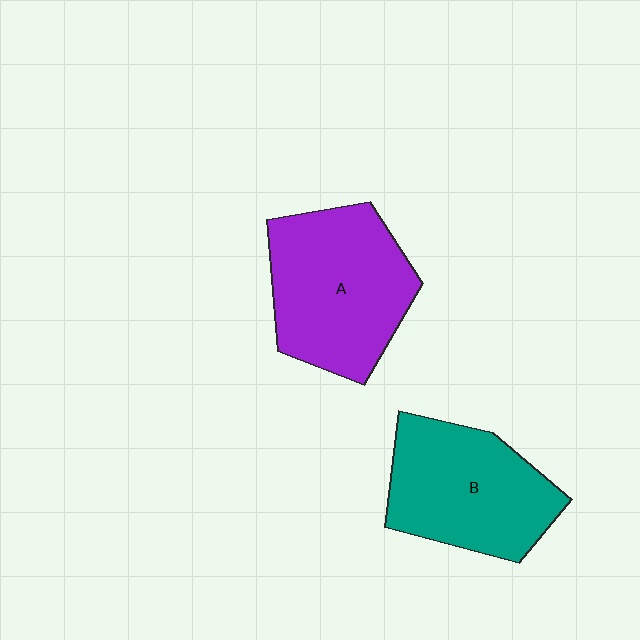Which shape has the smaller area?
Shape B (teal).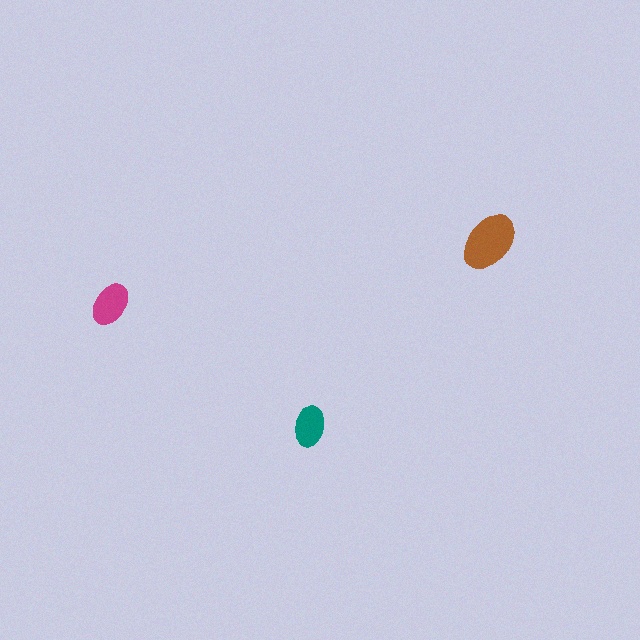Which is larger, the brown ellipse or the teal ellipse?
The brown one.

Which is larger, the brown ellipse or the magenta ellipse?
The brown one.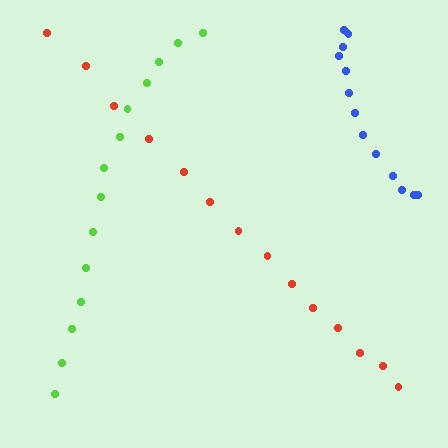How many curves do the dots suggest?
There are 3 distinct paths.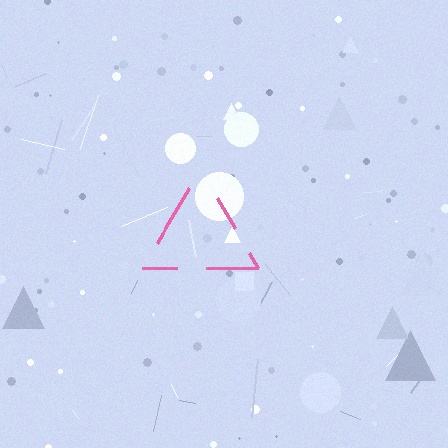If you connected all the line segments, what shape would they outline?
They would outline a triangle.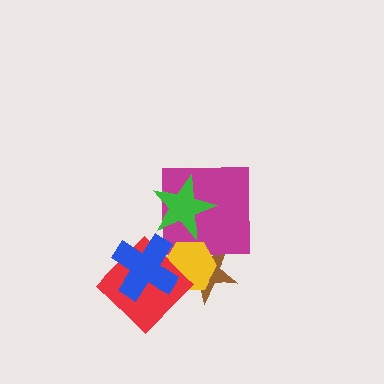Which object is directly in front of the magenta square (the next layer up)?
The green star is directly in front of the magenta square.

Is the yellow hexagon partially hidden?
Yes, it is partially covered by another shape.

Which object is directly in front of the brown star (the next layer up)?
The magenta square is directly in front of the brown star.